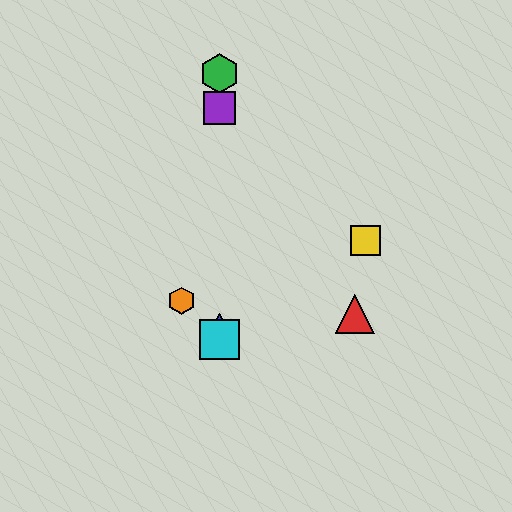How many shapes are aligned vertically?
4 shapes (the blue triangle, the green hexagon, the purple square, the cyan square) are aligned vertically.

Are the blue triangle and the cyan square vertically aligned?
Yes, both are at x≈220.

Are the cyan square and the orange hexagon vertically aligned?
No, the cyan square is at x≈220 and the orange hexagon is at x≈182.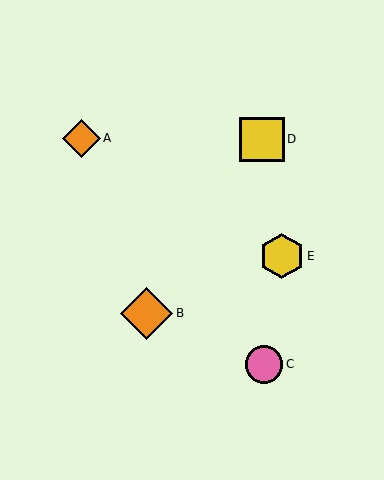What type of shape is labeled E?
Shape E is a yellow hexagon.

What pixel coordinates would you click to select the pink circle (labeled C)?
Click at (264, 364) to select the pink circle C.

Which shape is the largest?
The orange diamond (labeled B) is the largest.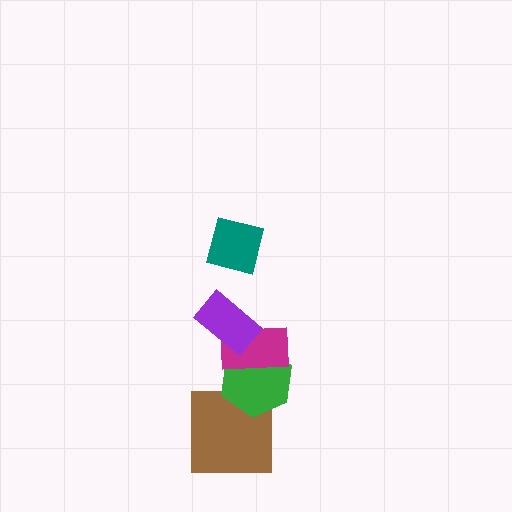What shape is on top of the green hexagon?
The magenta rectangle is on top of the green hexagon.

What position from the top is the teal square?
The teal square is 1st from the top.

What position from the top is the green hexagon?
The green hexagon is 4th from the top.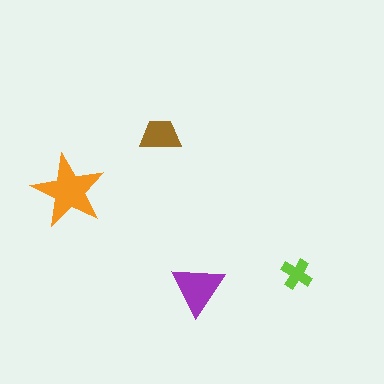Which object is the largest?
The orange star.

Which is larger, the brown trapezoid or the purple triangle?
The purple triangle.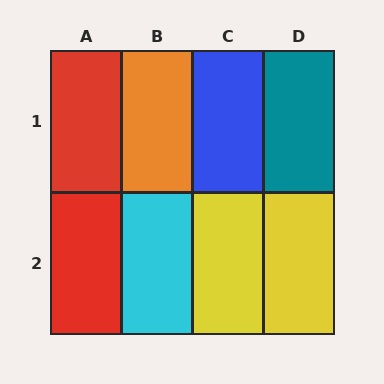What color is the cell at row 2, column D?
Yellow.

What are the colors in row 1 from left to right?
Red, orange, blue, teal.